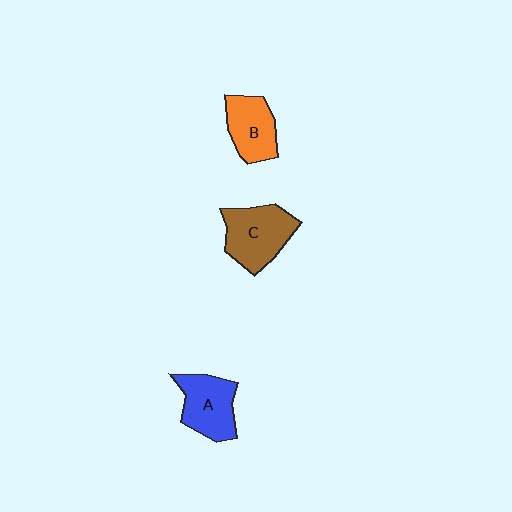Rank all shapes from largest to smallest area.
From largest to smallest: C (brown), A (blue), B (orange).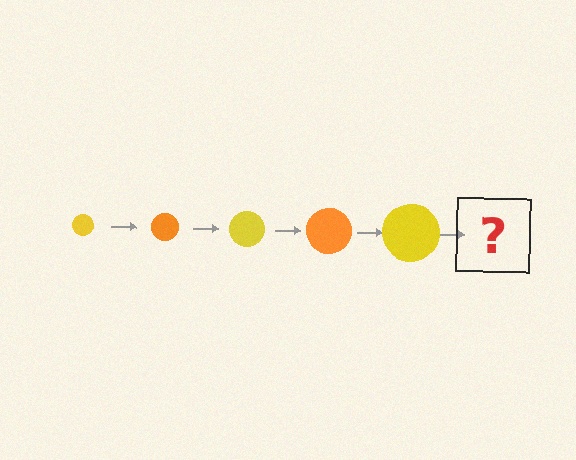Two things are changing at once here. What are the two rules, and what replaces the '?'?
The two rules are that the circle grows larger each step and the color cycles through yellow and orange. The '?' should be an orange circle, larger than the previous one.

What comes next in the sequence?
The next element should be an orange circle, larger than the previous one.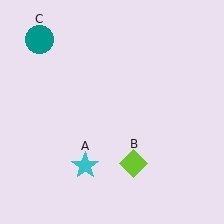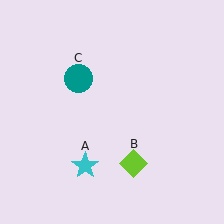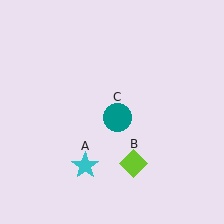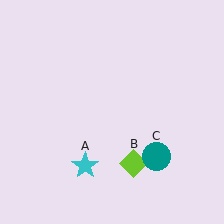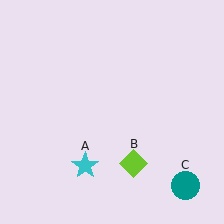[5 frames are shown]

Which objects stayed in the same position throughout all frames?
Cyan star (object A) and lime diamond (object B) remained stationary.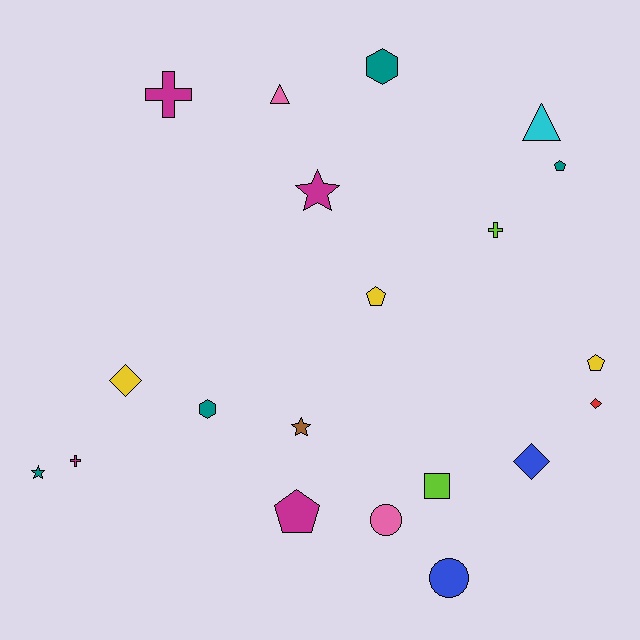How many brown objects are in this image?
There is 1 brown object.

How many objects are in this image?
There are 20 objects.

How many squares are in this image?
There is 1 square.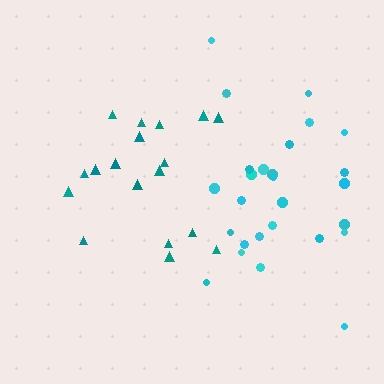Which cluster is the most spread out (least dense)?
Cyan.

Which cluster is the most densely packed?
Teal.